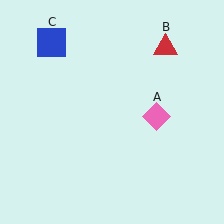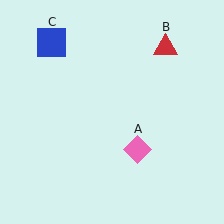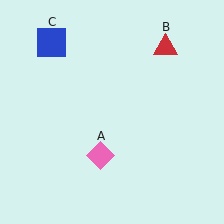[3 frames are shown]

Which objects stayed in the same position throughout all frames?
Red triangle (object B) and blue square (object C) remained stationary.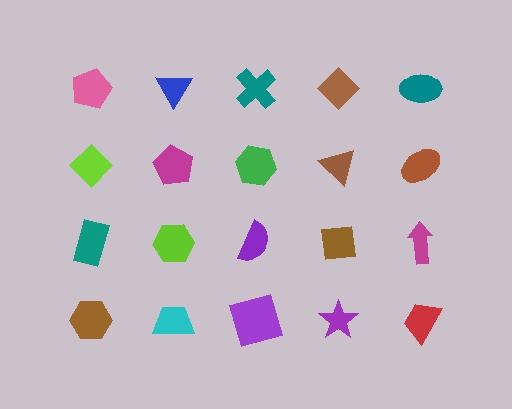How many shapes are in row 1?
5 shapes.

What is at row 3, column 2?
A lime hexagon.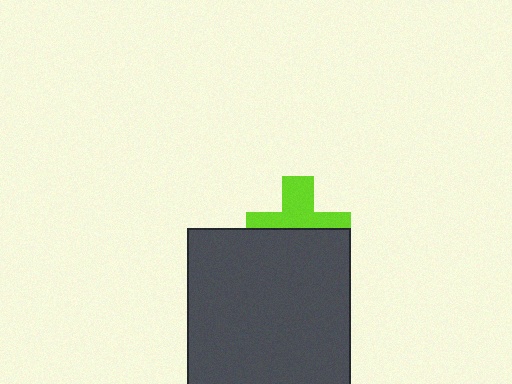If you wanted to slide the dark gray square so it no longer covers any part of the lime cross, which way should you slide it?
Slide it down — that is the most direct way to separate the two shapes.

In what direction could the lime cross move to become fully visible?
The lime cross could move up. That would shift it out from behind the dark gray square entirely.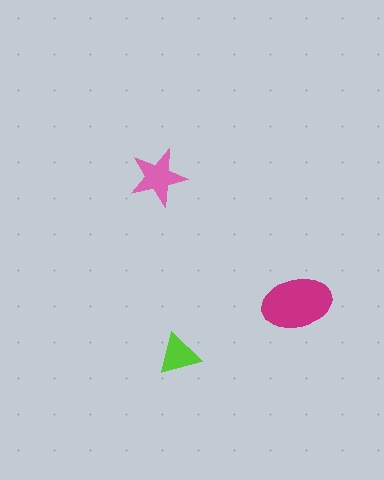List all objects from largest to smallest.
The magenta ellipse, the pink star, the lime triangle.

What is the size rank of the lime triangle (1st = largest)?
3rd.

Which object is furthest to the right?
The magenta ellipse is rightmost.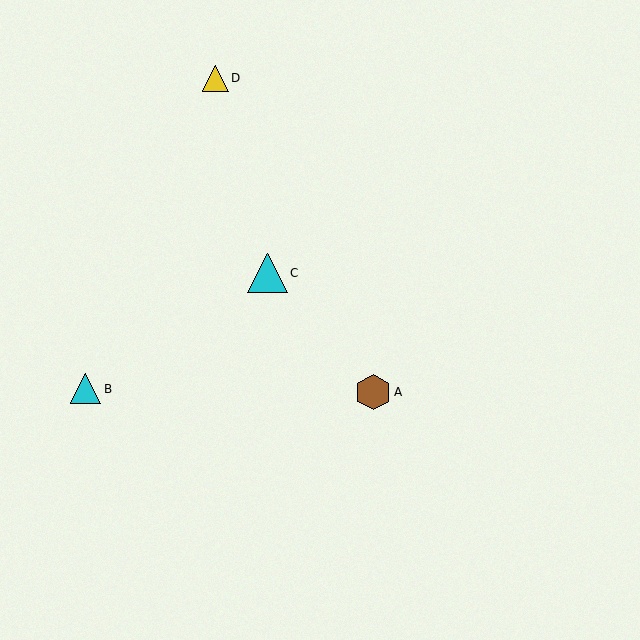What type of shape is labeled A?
Shape A is a brown hexagon.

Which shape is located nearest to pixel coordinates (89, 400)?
The cyan triangle (labeled B) at (86, 389) is nearest to that location.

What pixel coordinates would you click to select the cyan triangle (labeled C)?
Click at (267, 273) to select the cyan triangle C.